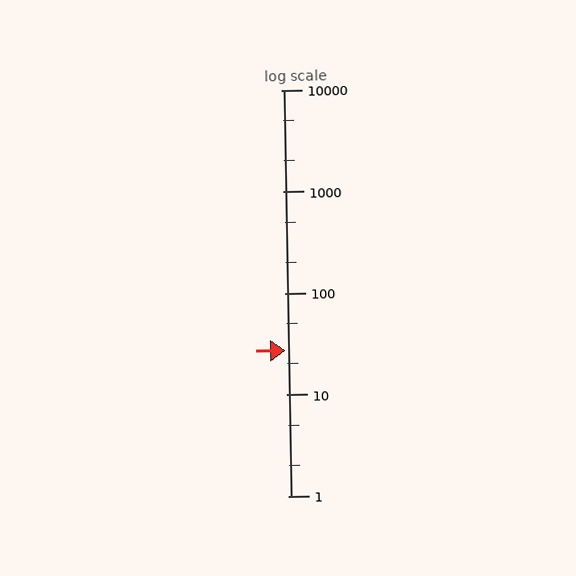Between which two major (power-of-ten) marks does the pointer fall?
The pointer is between 10 and 100.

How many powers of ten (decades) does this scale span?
The scale spans 4 decades, from 1 to 10000.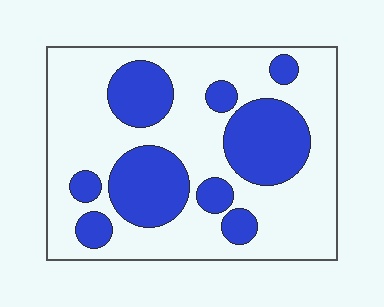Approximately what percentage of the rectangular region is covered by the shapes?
Approximately 35%.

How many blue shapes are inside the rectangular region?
9.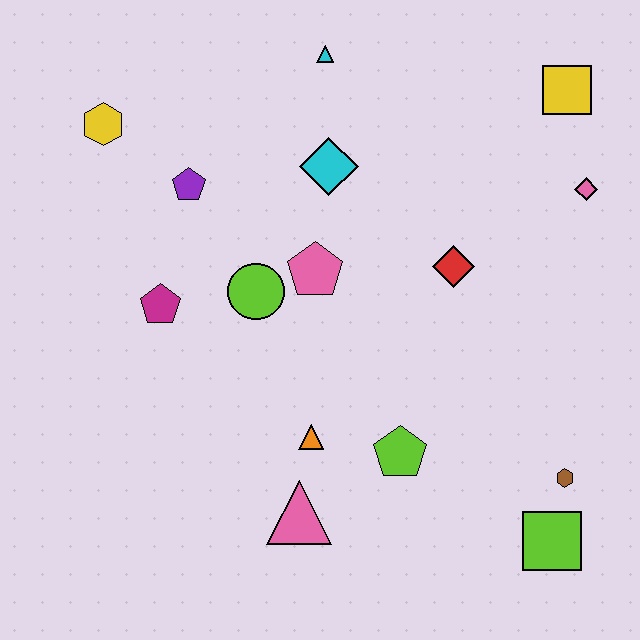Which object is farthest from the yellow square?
The pink triangle is farthest from the yellow square.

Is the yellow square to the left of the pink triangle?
No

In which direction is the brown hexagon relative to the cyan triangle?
The brown hexagon is below the cyan triangle.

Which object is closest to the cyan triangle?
The cyan diamond is closest to the cyan triangle.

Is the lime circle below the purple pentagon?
Yes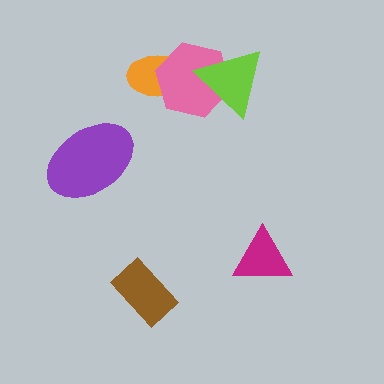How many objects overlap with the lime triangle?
1 object overlaps with the lime triangle.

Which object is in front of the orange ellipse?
The pink hexagon is in front of the orange ellipse.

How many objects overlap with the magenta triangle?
0 objects overlap with the magenta triangle.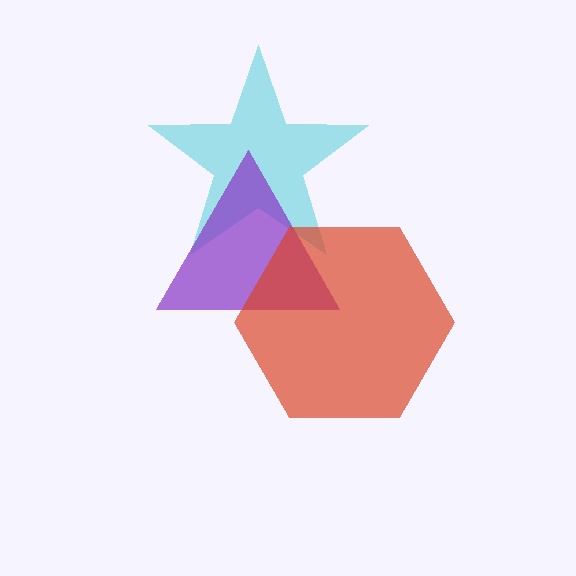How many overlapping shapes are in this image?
There are 3 overlapping shapes in the image.